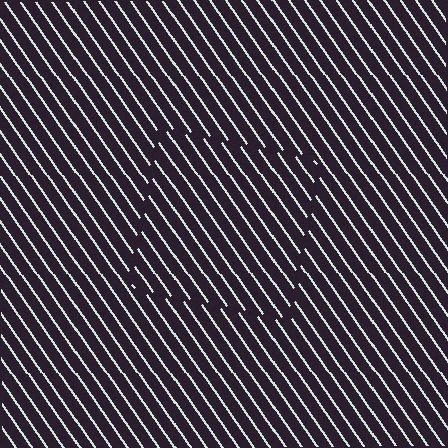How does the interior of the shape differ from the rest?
The interior of the shape contains the same grating, shifted by half a period — the contour is defined by the phase discontinuity where line-ends from the inner and outer gratings abut.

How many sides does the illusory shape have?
4 sides — the line-ends trace a square.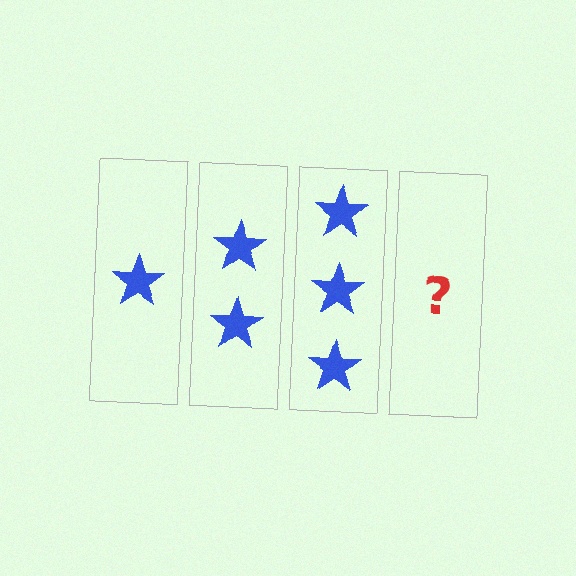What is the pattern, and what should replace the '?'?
The pattern is that each step adds one more star. The '?' should be 4 stars.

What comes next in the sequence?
The next element should be 4 stars.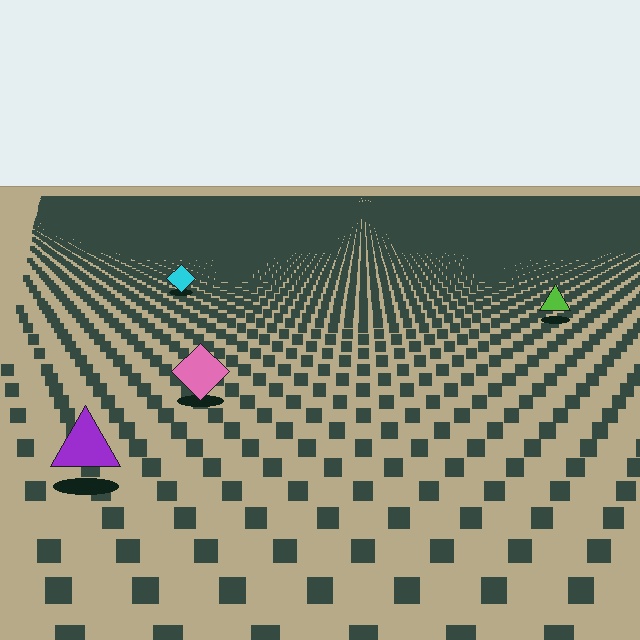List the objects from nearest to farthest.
From nearest to farthest: the purple triangle, the pink diamond, the lime triangle, the cyan diamond.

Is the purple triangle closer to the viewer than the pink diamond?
Yes. The purple triangle is closer — you can tell from the texture gradient: the ground texture is coarser near it.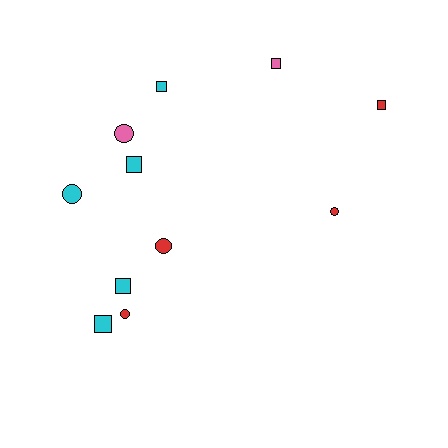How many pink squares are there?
There is 1 pink square.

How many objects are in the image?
There are 11 objects.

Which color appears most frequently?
Cyan, with 5 objects.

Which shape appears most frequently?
Square, with 6 objects.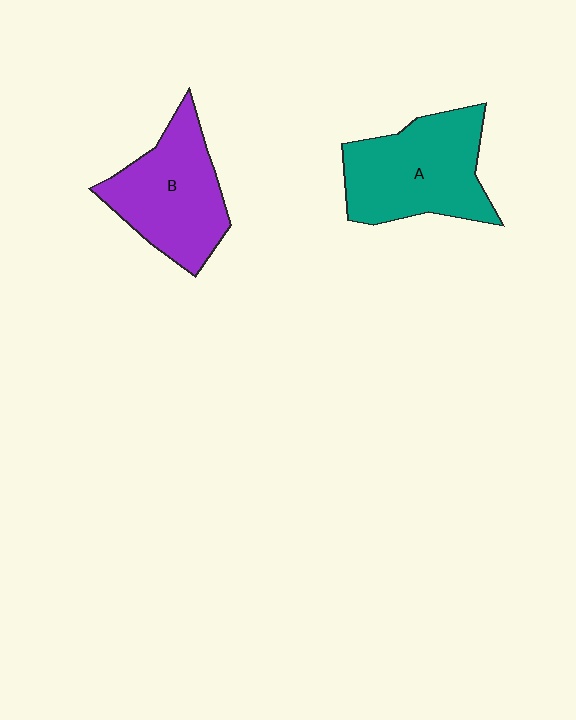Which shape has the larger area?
Shape A (teal).